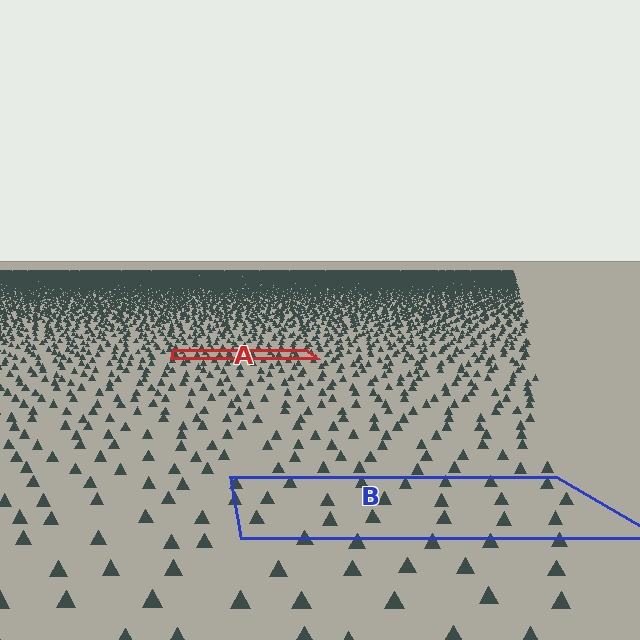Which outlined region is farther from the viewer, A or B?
Region A is farther from the viewer — the texture elements inside it appear smaller and more densely packed.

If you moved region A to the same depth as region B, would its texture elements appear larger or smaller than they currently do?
They would appear larger. At a closer depth, the same texture elements are projected at a bigger on-screen size.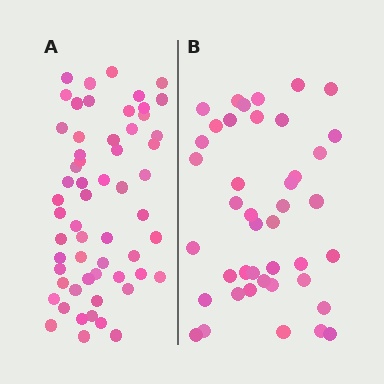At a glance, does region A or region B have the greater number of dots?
Region A (the left region) has more dots.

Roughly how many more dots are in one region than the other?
Region A has approximately 15 more dots than region B.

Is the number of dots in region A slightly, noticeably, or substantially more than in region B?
Region A has noticeably more, but not dramatically so. The ratio is roughly 1.4 to 1.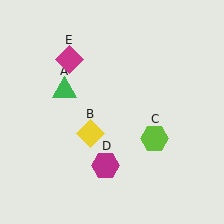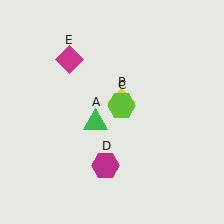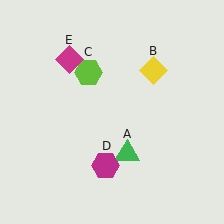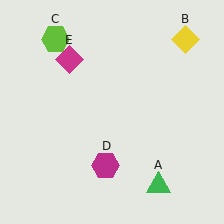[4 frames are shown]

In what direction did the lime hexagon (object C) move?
The lime hexagon (object C) moved up and to the left.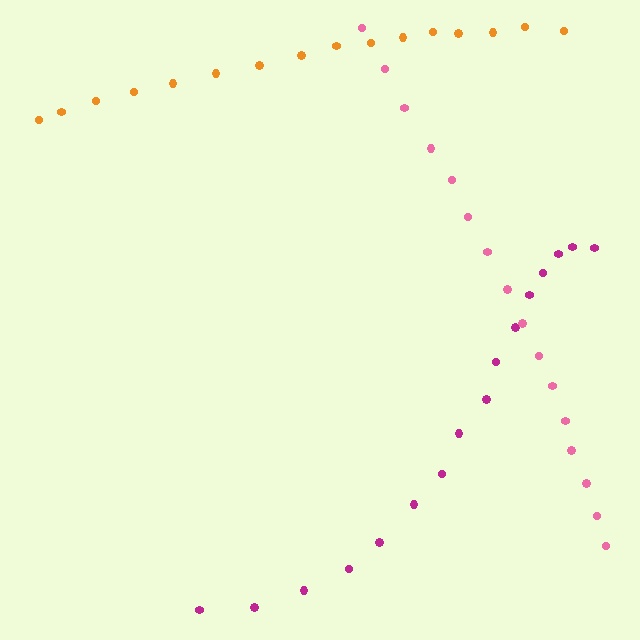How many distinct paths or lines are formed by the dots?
There are 3 distinct paths.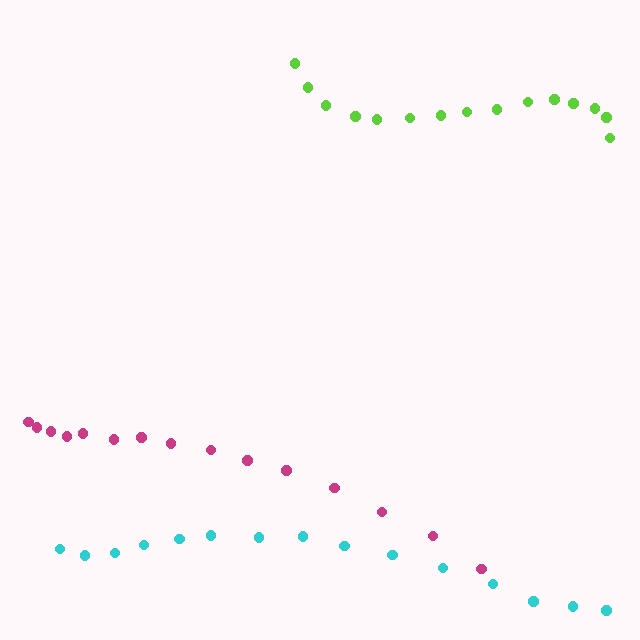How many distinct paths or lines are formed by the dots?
There are 3 distinct paths.